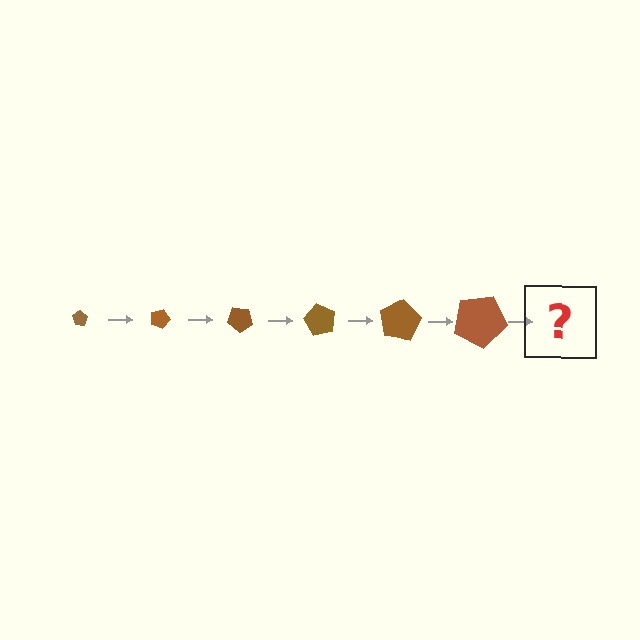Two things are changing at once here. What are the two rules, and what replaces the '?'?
The two rules are that the pentagon grows larger each step and it rotates 20 degrees each step. The '?' should be a pentagon, larger than the previous one and rotated 120 degrees from the start.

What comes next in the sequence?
The next element should be a pentagon, larger than the previous one and rotated 120 degrees from the start.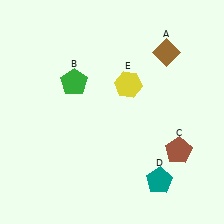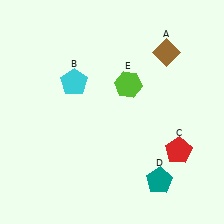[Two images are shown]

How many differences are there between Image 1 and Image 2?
There are 3 differences between the two images.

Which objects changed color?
B changed from green to cyan. C changed from brown to red. E changed from yellow to lime.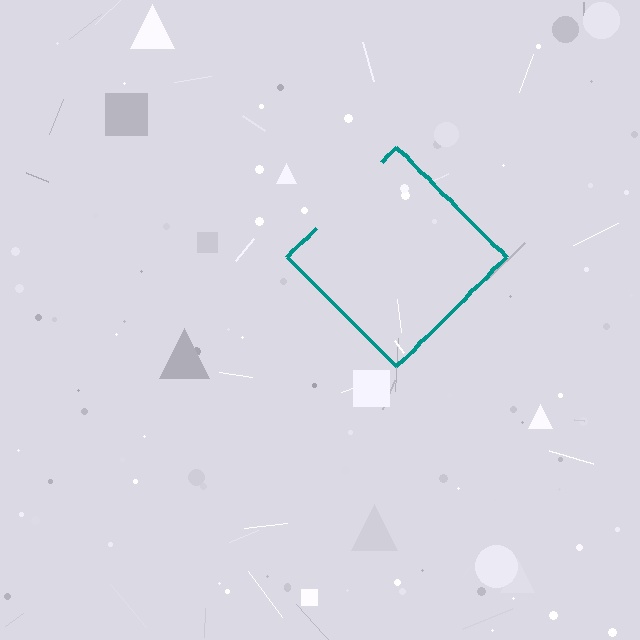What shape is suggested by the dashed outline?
The dashed outline suggests a diamond.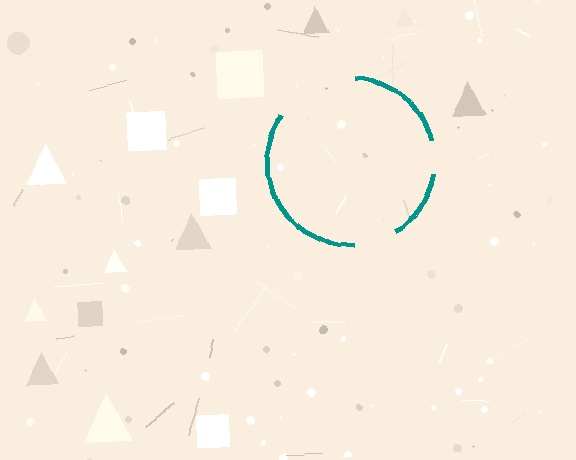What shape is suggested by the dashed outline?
The dashed outline suggests a circle.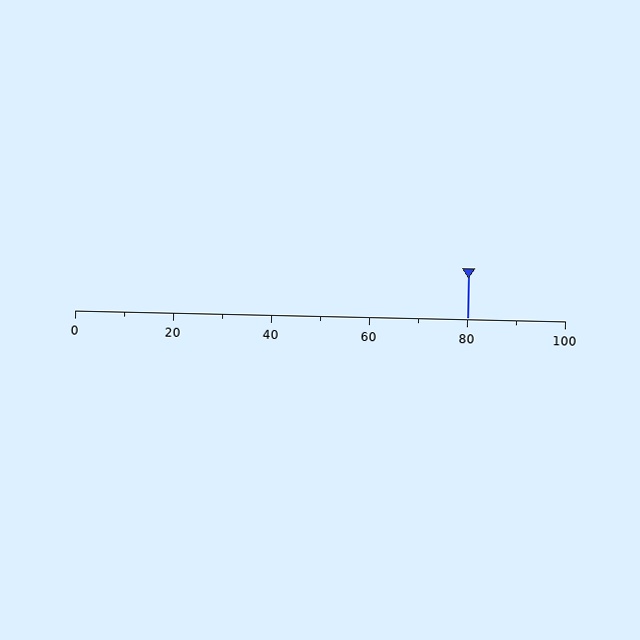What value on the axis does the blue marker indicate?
The marker indicates approximately 80.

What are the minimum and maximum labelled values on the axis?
The axis runs from 0 to 100.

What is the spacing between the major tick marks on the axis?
The major ticks are spaced 20 apart.